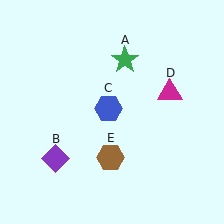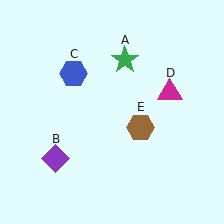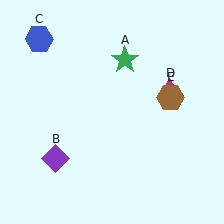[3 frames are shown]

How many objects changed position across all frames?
2 objects changed position: blue hexagon (object C), brown hexagon (object E).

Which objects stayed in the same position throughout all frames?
Green star (object A) and purple diamond (object B) and magenta triangle (object D) remained stationary.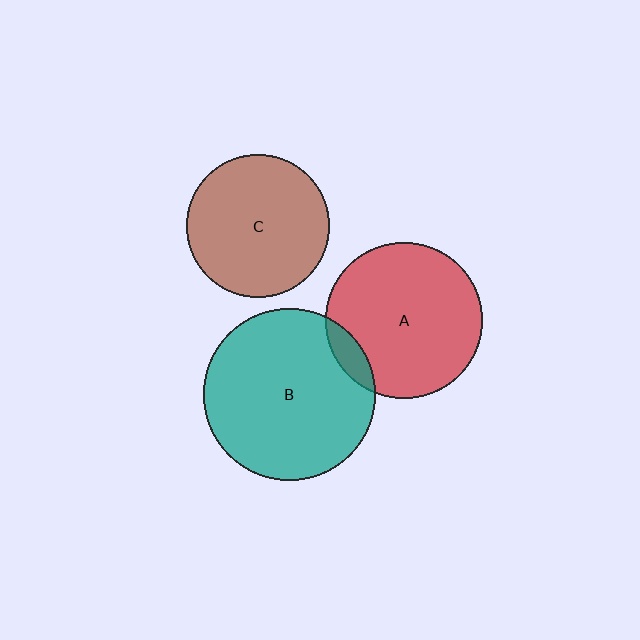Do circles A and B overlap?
Yes.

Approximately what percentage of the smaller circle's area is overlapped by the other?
Approximately 10%.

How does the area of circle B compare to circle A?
Approximately 1.2 times.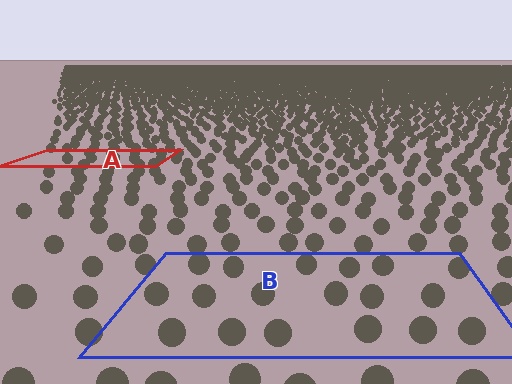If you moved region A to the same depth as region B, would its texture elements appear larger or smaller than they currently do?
They would appear larger. At a closer depth, the same texture elements are projected at a bigger on-screen size.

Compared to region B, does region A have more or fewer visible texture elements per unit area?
Region A has more texture elements per unit area — they are packed more densely because it is farther away.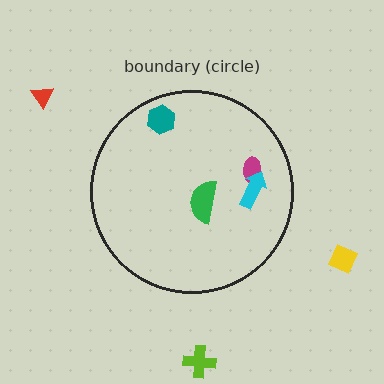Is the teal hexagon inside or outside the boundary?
Inside.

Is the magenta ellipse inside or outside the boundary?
Inside.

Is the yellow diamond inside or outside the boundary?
Outside.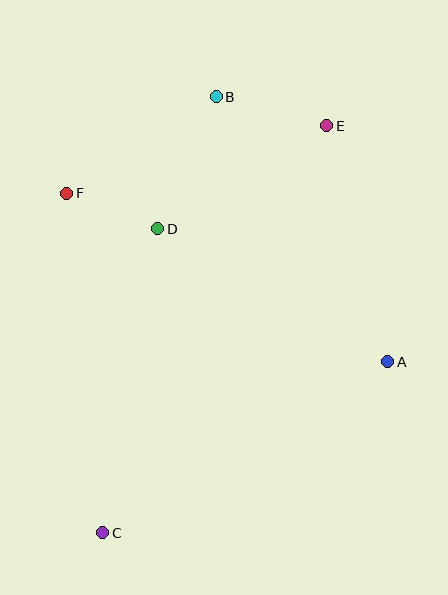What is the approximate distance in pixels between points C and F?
The distance between C and F is approximately 341 pixels.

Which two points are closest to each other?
Points D and F are closest to each other.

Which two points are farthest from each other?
Points C and E are farthest from each other.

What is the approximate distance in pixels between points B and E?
The distance between B and E is approximately 114 pixels.